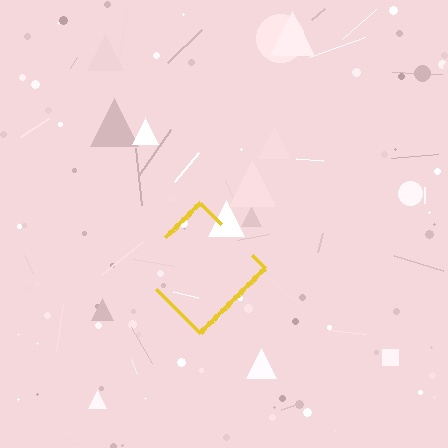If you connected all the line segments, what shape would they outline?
They would outline a diamond.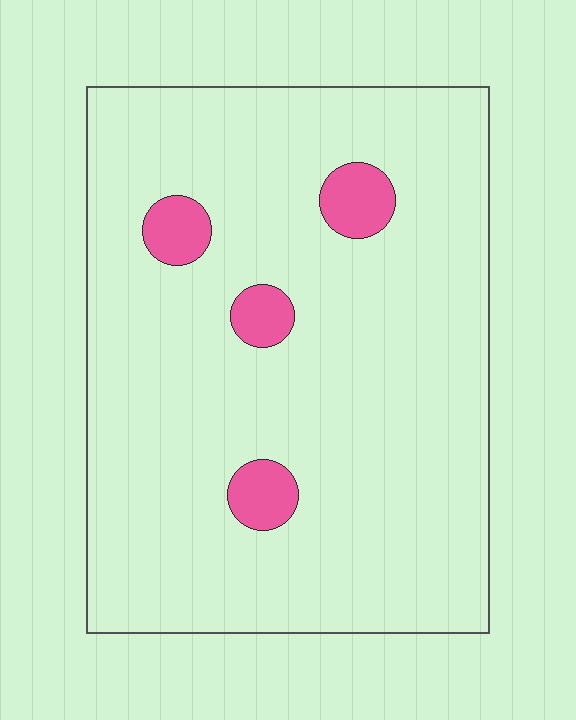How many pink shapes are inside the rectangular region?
4.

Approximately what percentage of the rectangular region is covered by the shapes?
Approximately 5%.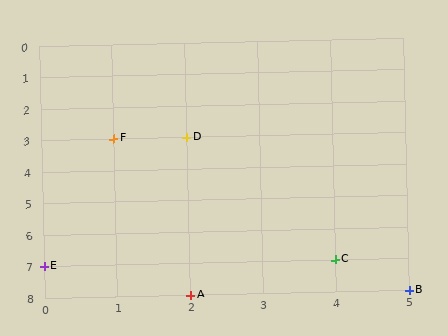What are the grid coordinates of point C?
Point C is at grid coordinates (4, 7).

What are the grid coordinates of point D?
Point D is at grid coordinates (2, 3).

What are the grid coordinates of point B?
Point B is at grid coordinates (5, 8).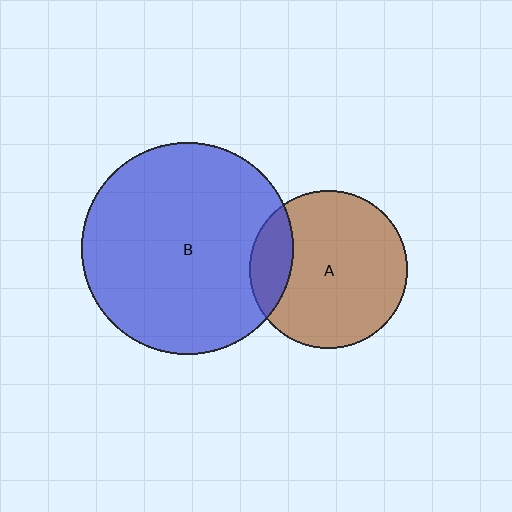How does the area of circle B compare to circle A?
Approximately 1.8 times.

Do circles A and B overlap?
Yes.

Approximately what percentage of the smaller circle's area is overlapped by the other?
Approximately 15%.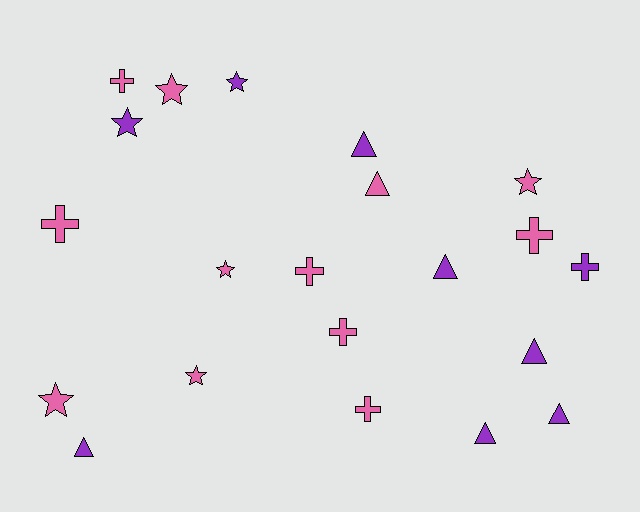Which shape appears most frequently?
Star, with 7 objects.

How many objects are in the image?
There are 21 objects.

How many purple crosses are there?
There is 1 purple cross.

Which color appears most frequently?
Pink, with 12 objects.